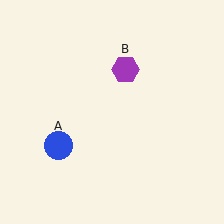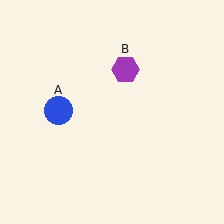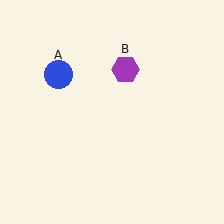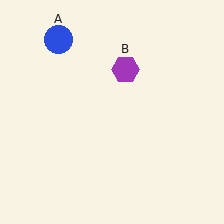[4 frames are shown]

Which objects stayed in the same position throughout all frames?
Purple hexagon (object B) remained stationary.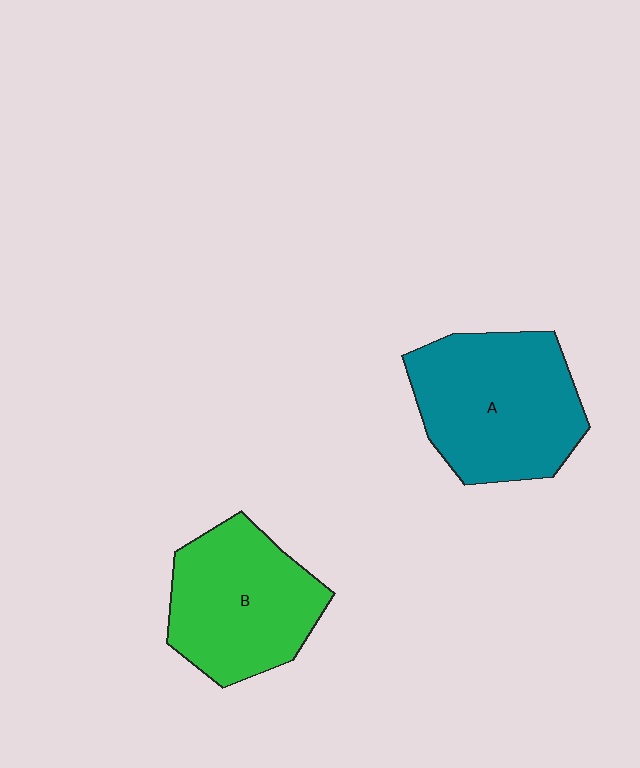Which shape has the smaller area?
Shape B (green).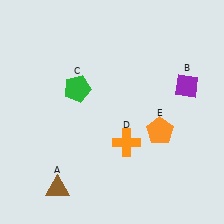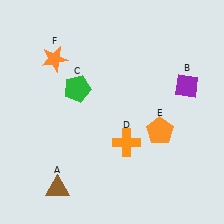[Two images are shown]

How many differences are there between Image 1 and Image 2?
There is 1 difference between the two images.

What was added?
An orange star (F) was added in Image 2.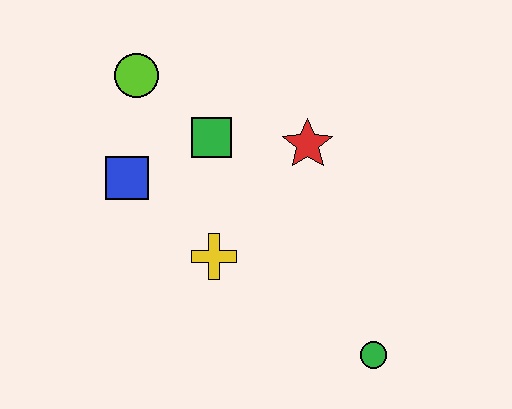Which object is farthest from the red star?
The green circle is farthest from the red star.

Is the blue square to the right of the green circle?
No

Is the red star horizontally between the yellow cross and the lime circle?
No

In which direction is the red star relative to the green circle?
The red star is above the green circle.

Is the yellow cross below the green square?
Yes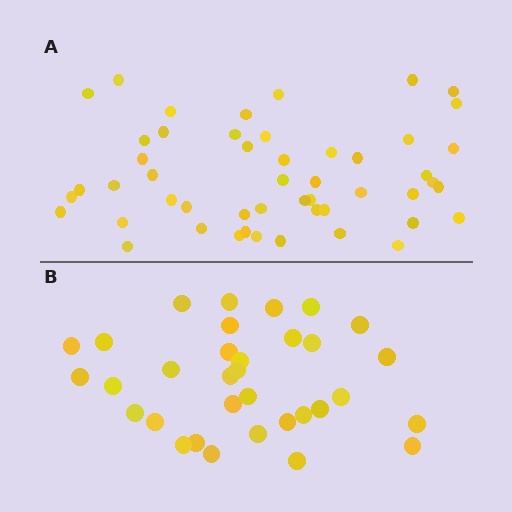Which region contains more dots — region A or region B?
Region A (the top region) has more dots.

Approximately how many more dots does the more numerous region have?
Region A has approximately 15 more dots than region B.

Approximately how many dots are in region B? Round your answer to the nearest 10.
About 30 dots. (The exact count is 33, which rounds to 30.)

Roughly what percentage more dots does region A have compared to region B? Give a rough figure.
About 50% more.